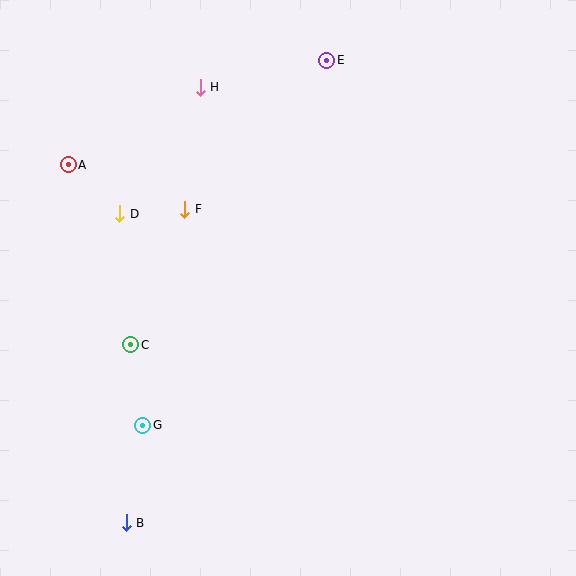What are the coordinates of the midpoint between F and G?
The midpoint between F and G is at (164, 317).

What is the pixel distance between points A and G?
The distance between A and G is 271 pixels.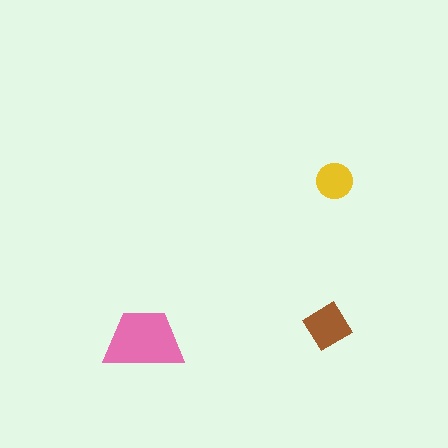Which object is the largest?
The pink trapezoid.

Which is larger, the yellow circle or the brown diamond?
The brown diamond.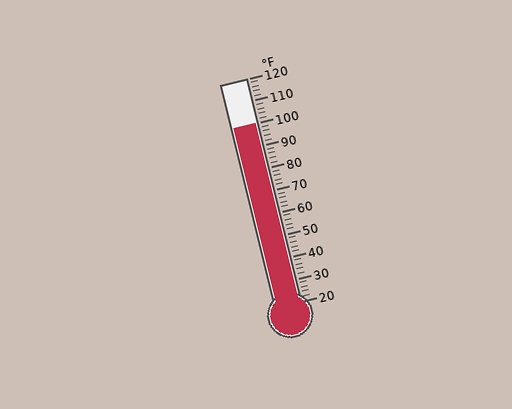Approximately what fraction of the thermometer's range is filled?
The thermometer is filled to approximately 80% of its range.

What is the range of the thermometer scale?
The thermometer scale ranges from 20°F to 120°F.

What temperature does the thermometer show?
The thermometer shows approximately 100°F.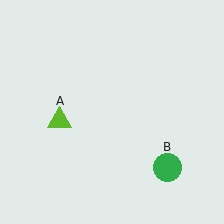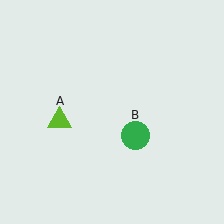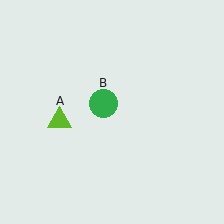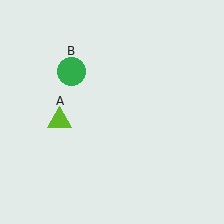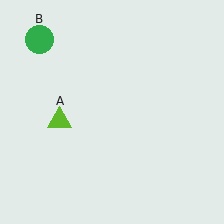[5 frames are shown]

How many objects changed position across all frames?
1 object changed position: green circle (object B).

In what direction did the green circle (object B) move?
The green circle (object B) moved up and to the left.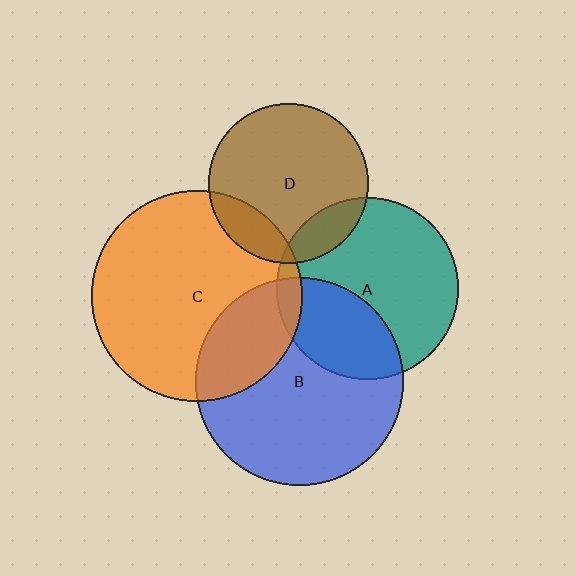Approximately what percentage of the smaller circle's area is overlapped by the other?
Approximately 15%.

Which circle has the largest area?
Circle C (orange).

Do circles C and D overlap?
Yes.